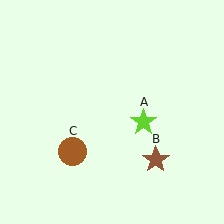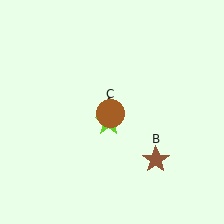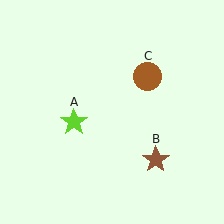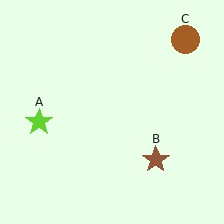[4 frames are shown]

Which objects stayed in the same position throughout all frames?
Brown star (object B) remained stationary.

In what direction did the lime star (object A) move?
The lime star (object A) moved left.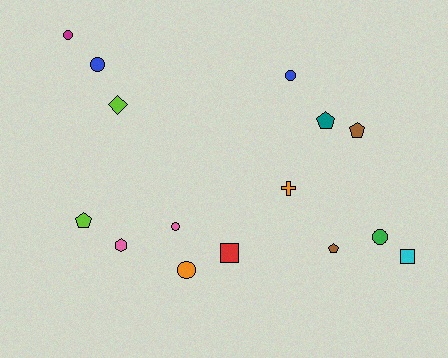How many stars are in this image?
There are no stars.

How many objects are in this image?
There are 15 objects.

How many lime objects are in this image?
There are 2 lime objects.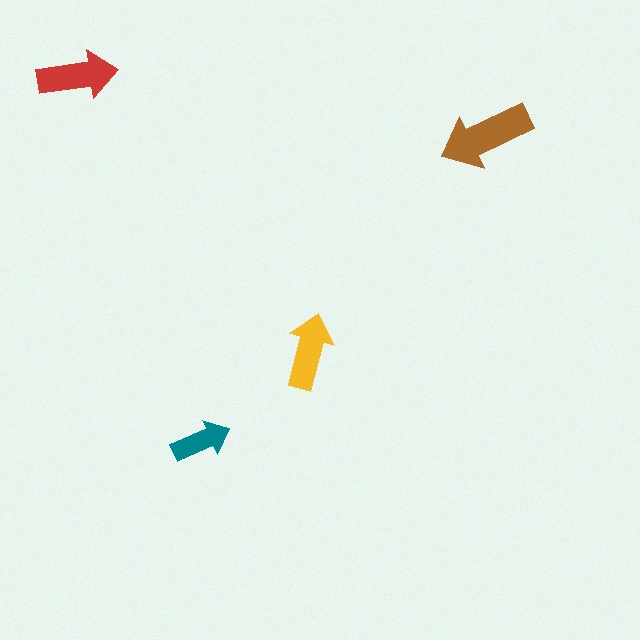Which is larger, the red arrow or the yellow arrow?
The red one.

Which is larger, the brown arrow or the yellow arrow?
The brown one.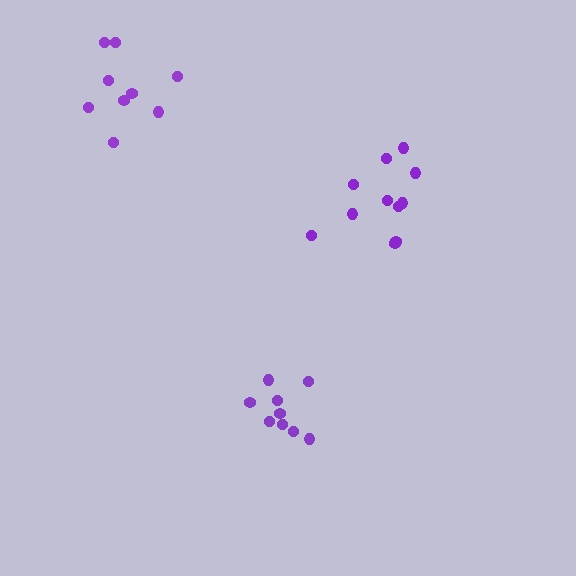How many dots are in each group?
Group 1: 9 dots, Group 2: 9 dots, Group 3: 11 dots (29 total).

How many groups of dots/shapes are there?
There are 3 groups.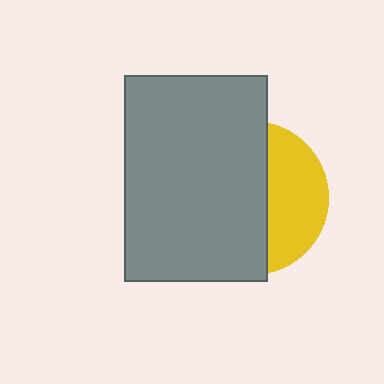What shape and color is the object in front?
The object in front is a gray rectangle.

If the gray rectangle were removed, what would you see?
You would see the complete yellow circle.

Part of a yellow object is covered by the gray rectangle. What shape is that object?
It is a circle.